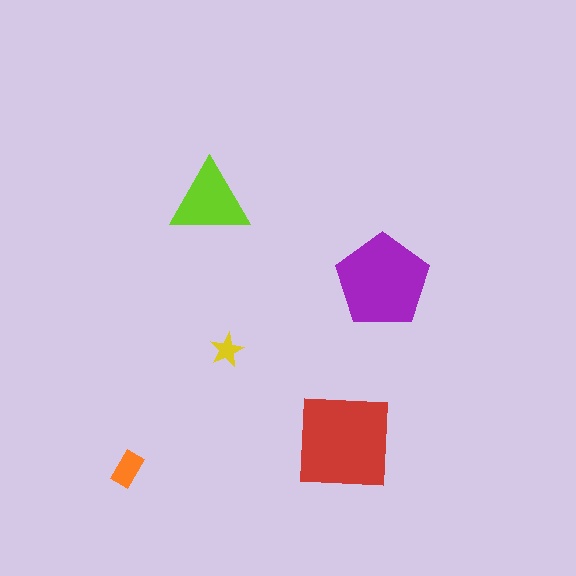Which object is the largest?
The red square.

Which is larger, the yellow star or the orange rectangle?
The orange rectangle.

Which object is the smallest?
The yellow star.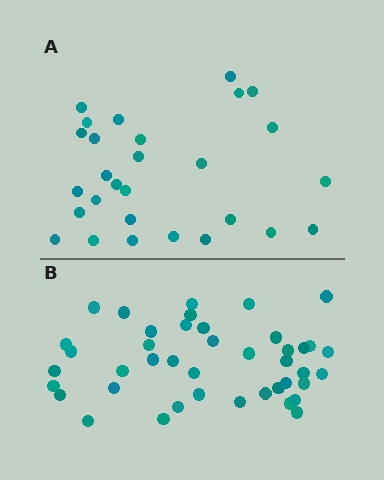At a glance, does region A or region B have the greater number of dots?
Region B (the bottom region) has more dots.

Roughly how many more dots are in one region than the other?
Region B has approximately 15 more dots than region A.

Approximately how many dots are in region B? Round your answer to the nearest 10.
About 40 dots. (The exact count is 42, which rounds to 40.)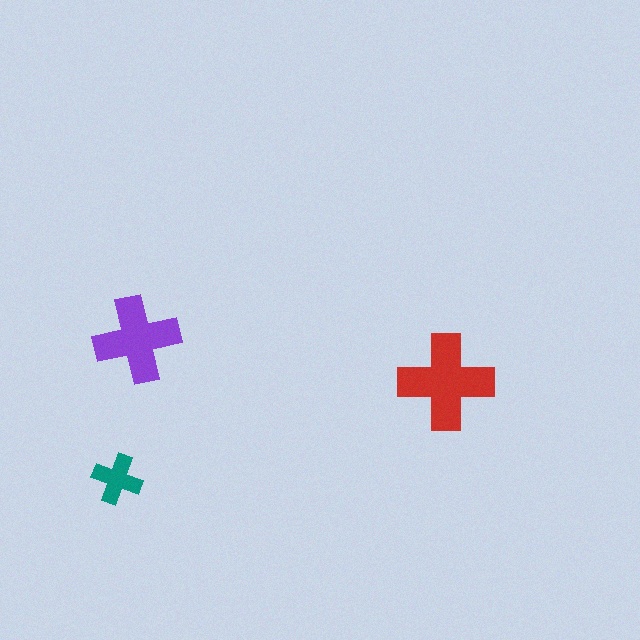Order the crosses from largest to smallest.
the red one, the purple one, the teal one.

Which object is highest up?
The purple cross is topmost.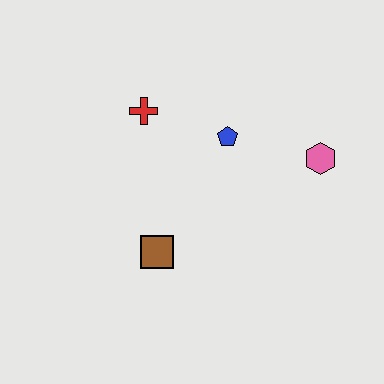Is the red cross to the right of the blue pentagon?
No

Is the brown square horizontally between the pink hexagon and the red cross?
Yes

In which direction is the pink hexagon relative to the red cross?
The pink hexagon is to the right of the red cross.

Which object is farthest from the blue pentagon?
The brown square is farthest from the blue pentagon.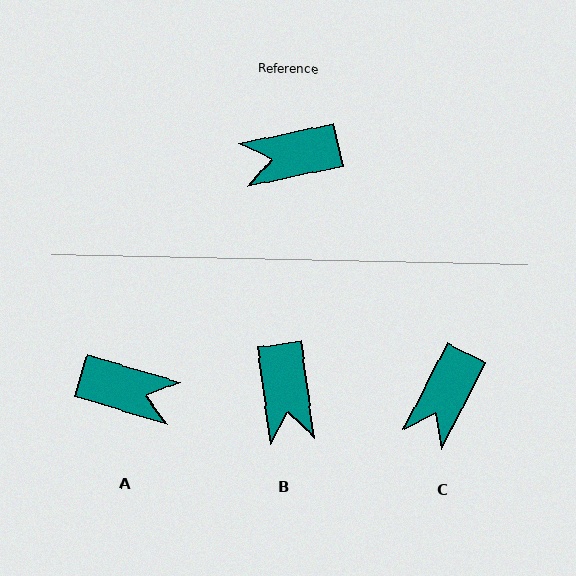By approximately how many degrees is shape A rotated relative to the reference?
Approximately 152 degrees counter-clockwise.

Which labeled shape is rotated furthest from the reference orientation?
A, about 152 degrees away.